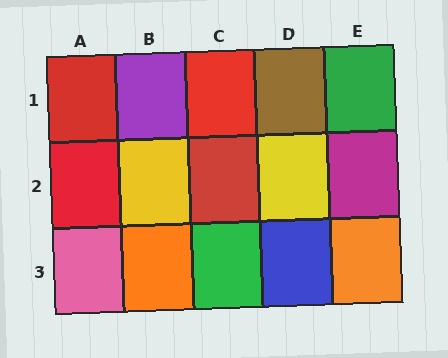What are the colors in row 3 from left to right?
Pink, orange, green, blue, orange.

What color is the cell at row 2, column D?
Yellow.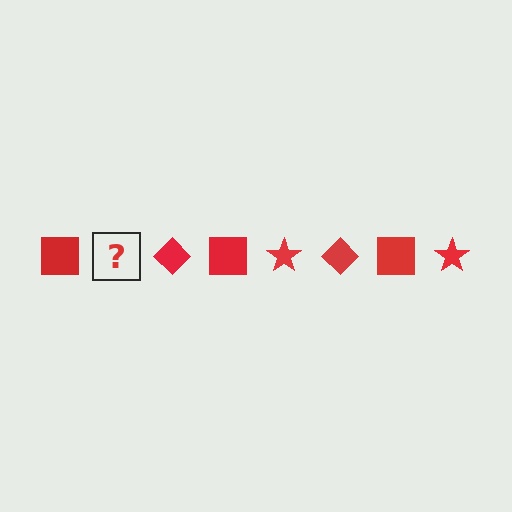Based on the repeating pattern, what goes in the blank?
The blank should be a red star.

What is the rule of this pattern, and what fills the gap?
The rule is that the pattern cycles through square, star, diamond shapes in red. The gap should be filled with a red star.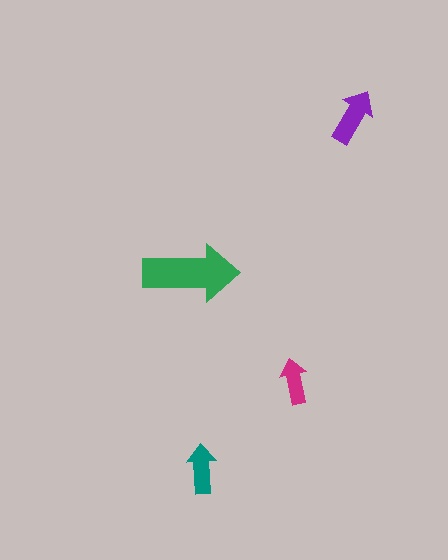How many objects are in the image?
There are 4 objects in the image.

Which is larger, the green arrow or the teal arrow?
The green one.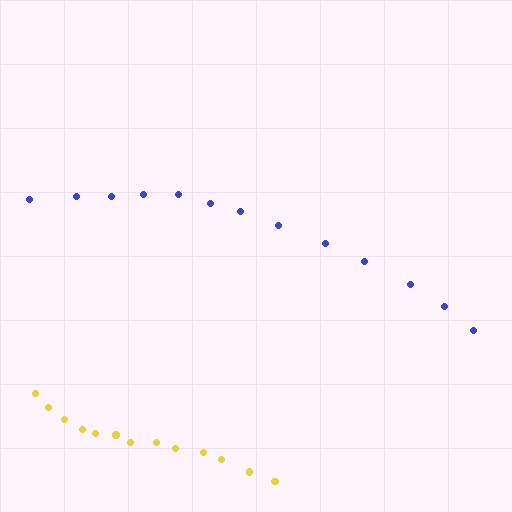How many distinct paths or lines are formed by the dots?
There are 2 distinct paths.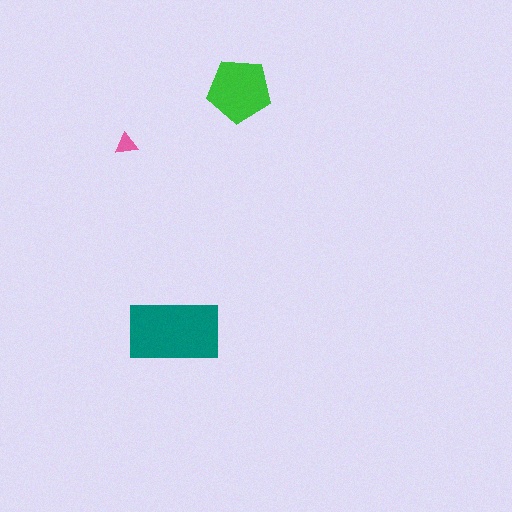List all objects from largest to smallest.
The teal rectangle, the green pentagon, the pink triangle.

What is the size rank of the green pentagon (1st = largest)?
2nd.